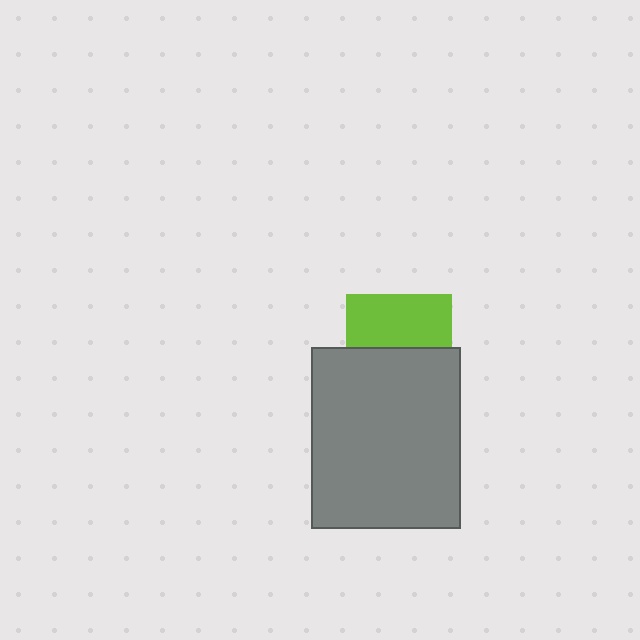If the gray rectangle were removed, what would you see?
You would see the complete lime square.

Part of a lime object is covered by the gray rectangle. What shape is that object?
It is a square.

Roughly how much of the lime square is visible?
About half of it is visible (roughly 51%).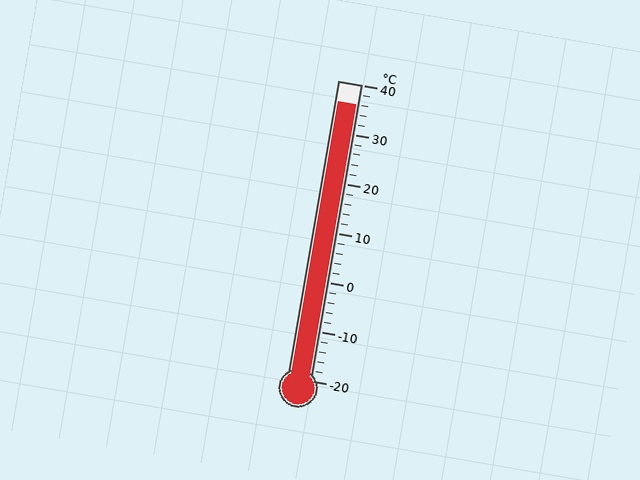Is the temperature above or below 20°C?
The temperature is above 20°C.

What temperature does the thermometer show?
The thermometer shows approximately 36°C.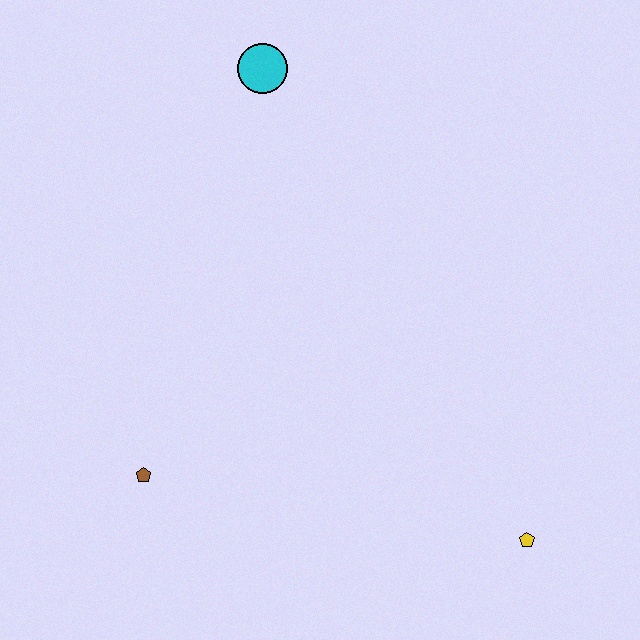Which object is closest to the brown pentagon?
The yellow pentagon is closest to the brown pentagon.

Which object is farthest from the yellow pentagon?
The cyan circle is farthest from the yellow pentagon.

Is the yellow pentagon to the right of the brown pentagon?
Yes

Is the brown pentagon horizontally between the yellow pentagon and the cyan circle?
No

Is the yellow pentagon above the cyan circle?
No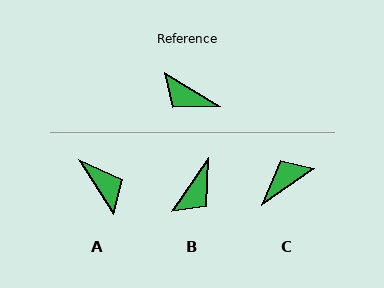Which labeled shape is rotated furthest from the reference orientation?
A, about 153 degrees away.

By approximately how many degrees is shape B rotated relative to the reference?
Approximately 86 degrees counter-clockwise.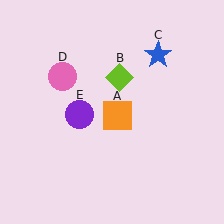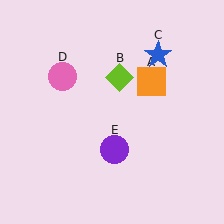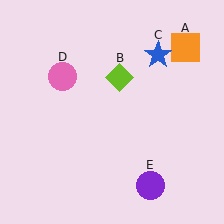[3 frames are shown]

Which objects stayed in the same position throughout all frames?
Lime diamond (object B) and blue star (object C) and pink circle (object D) remained stationary.